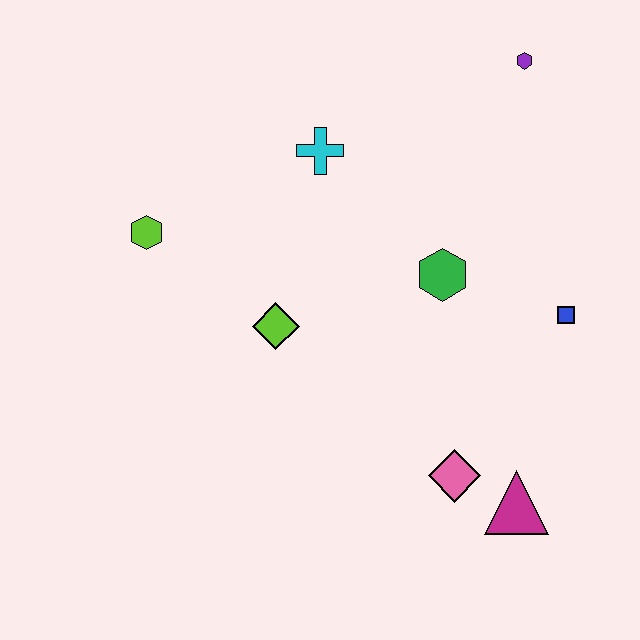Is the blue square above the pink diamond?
Yes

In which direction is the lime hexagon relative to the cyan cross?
The lime hexagon is to the left of the cyan cross.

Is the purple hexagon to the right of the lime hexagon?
Yes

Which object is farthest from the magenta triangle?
The lime hexagon is farthest from the magenta triangle.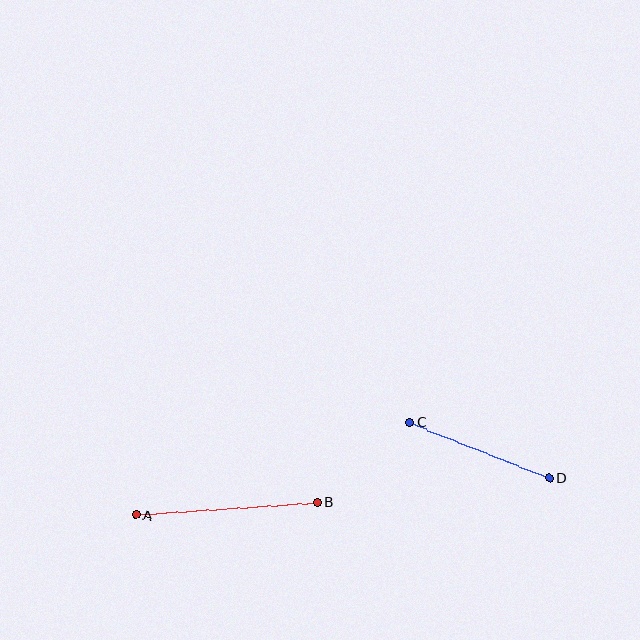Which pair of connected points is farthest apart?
Points A and B are farthest apart.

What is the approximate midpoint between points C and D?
The midpoint is at approximately (479, 450) pixels.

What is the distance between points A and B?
The distance is approximately 182 pixels.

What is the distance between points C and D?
The distance is approximately 150 pixels.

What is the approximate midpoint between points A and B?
The midpoint is at approximately (227, 508) pixels.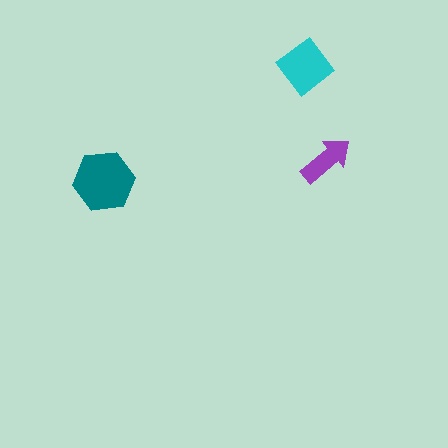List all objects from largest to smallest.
The teal hexagon, the cyan diamond, the purple arrow.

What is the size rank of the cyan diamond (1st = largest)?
2nd.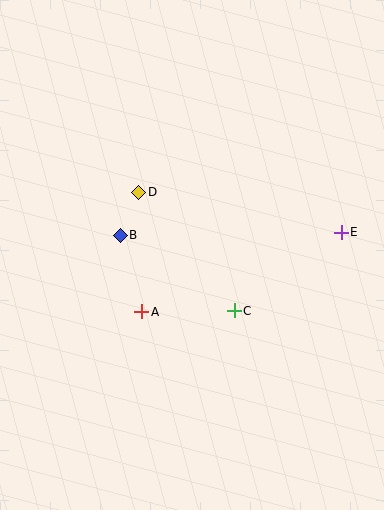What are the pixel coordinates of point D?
Point D is at (139, 192).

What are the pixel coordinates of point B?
Point B is at (120, 235).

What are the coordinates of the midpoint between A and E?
The midpoint between A and E is at (241, 272).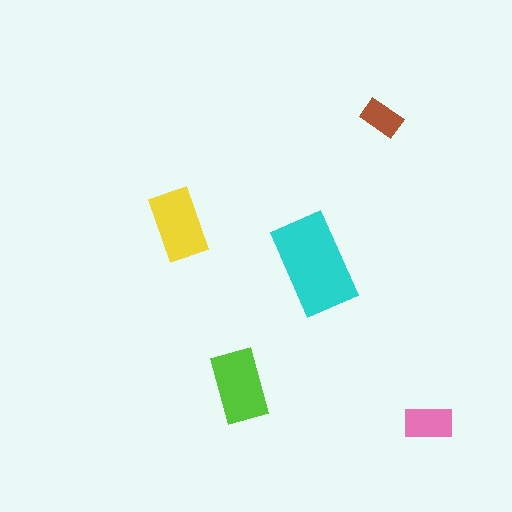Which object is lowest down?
The pink rectangle is bottommost.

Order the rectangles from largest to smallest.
the cyan one, the lime one, the yellow one, the pink one, the brown one.